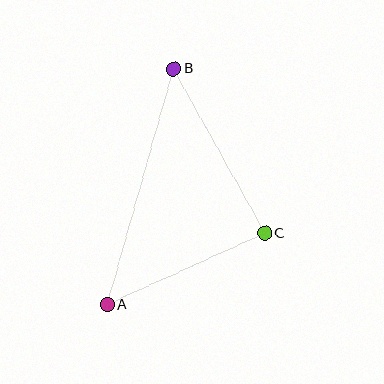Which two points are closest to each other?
Points A and C are closest to each other.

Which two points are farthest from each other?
Points A and B are farthest from each other.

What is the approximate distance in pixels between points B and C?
The distance between B and C is approximately 188 pixels.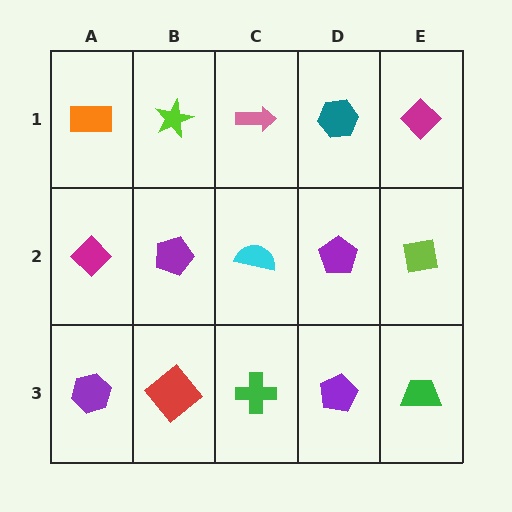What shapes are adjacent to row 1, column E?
A lime square (row 2, column E), a teal hexagon (row 1, column D).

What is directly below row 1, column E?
A lime square.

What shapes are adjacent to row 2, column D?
A teal hexagon (row 1, column D), a purple pentagon (row 3, column D), a cyan semicircle (row 2, column C), a lime square (row 2, column E).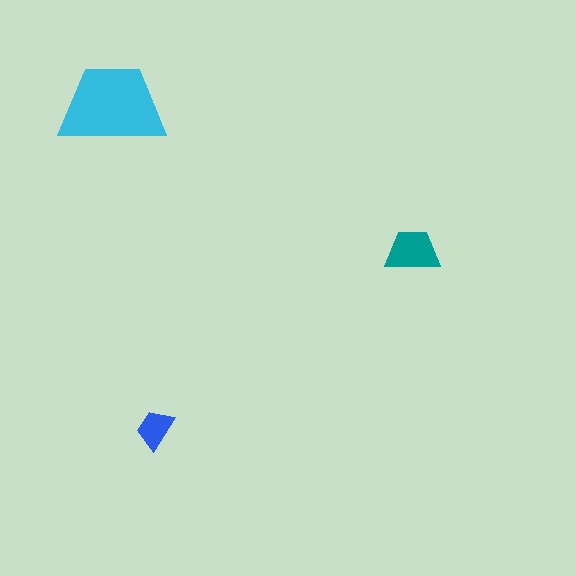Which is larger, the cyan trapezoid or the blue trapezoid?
The cyan one.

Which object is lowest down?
The blue trapezoid is bottommost.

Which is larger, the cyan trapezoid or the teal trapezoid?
The cyan one.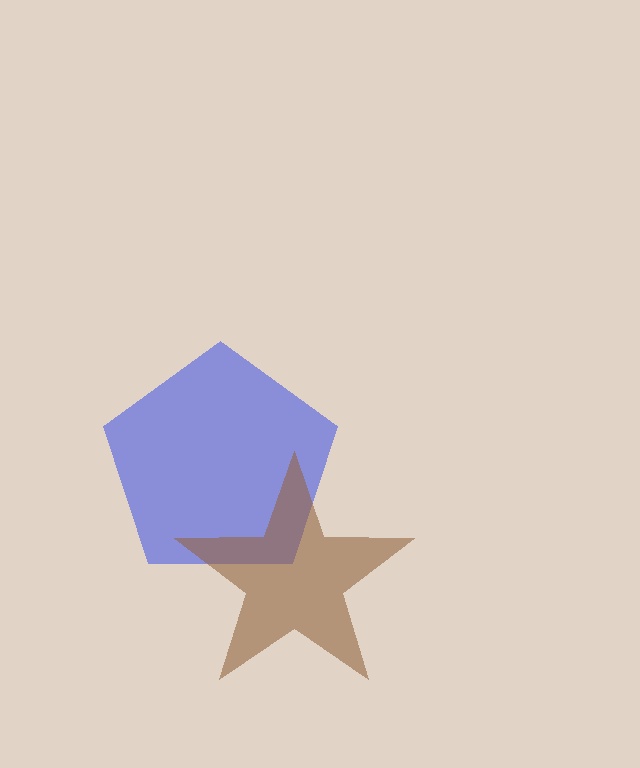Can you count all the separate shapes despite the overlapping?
Yes, there are 2 separate shapes.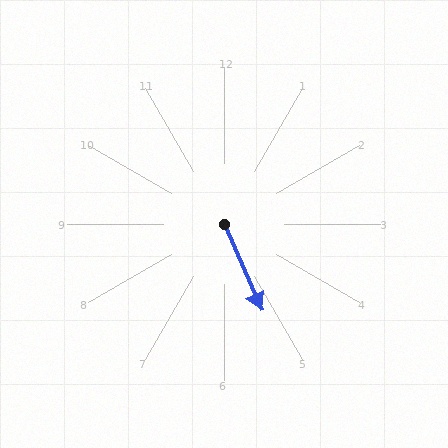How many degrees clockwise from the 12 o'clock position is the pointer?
Approximately 157 degrees.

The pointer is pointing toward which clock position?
Roughly 5 o'clock.